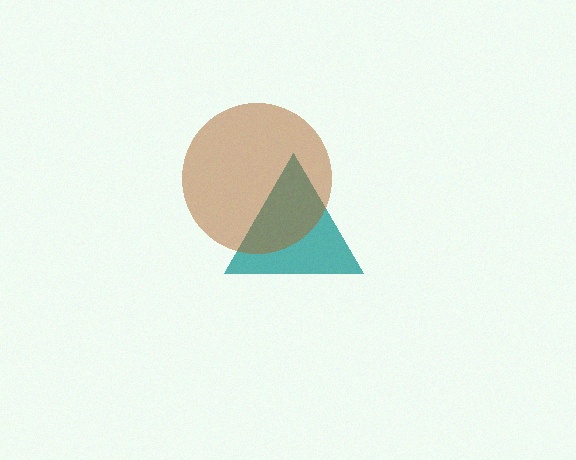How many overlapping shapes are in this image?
There are 2 overlapping shapes in the image.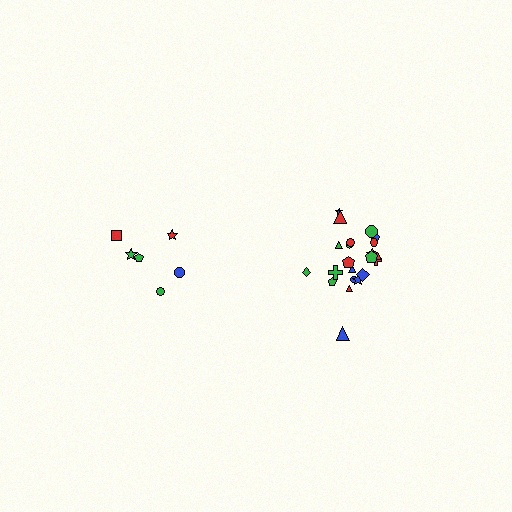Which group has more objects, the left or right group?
The right group.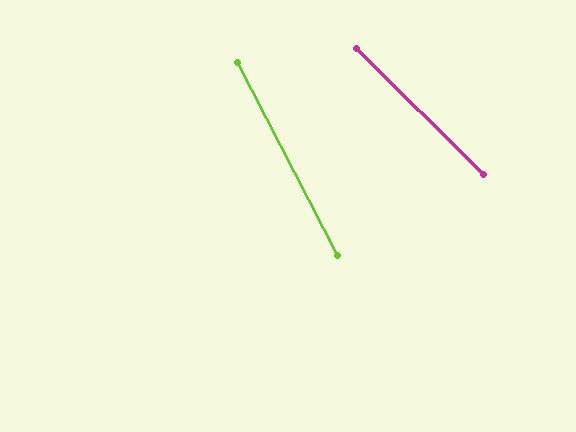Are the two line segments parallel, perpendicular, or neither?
Neither parallel nor perpendicular — they differ by about 18°.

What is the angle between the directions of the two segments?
Approximately 18 degrees.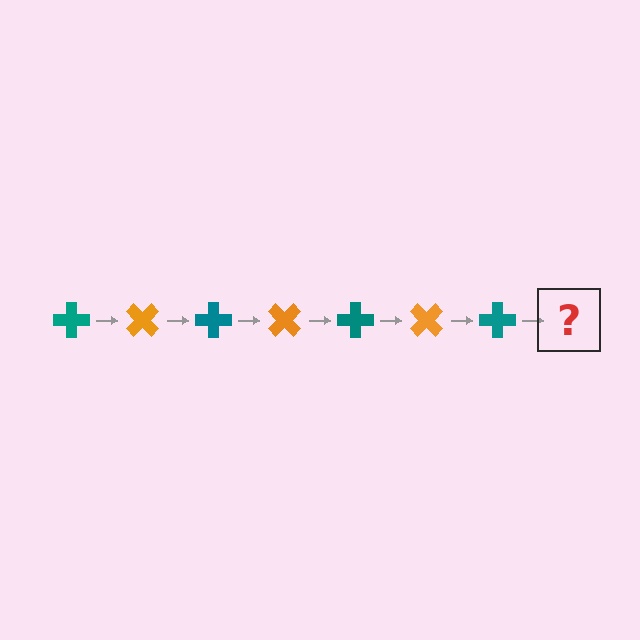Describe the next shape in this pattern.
It should be an orange cross, rotated 315 degrees from the start.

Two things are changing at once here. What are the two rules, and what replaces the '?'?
The two rules are that it rotates 45 degrees each step and the color cycles through teal and orange. The '?' should be an orange cross, rotated 315 degrees from the start.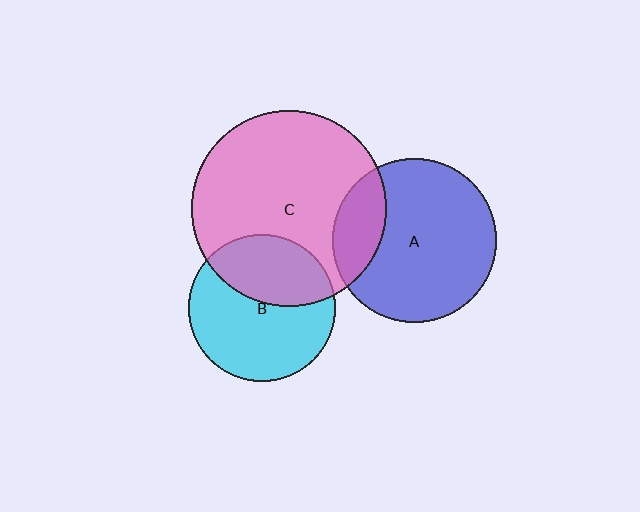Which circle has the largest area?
Circle C (pink).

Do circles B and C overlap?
Yes.